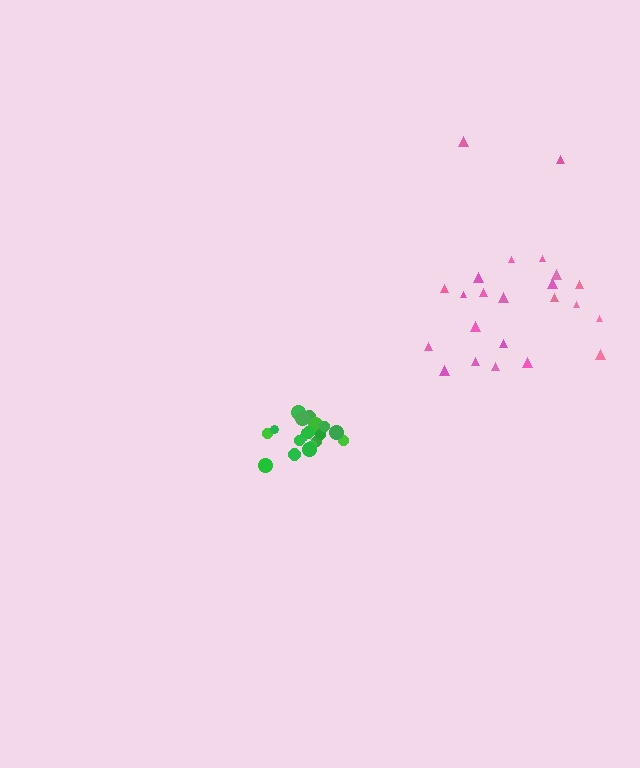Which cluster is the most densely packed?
Green.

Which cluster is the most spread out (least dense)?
Pink.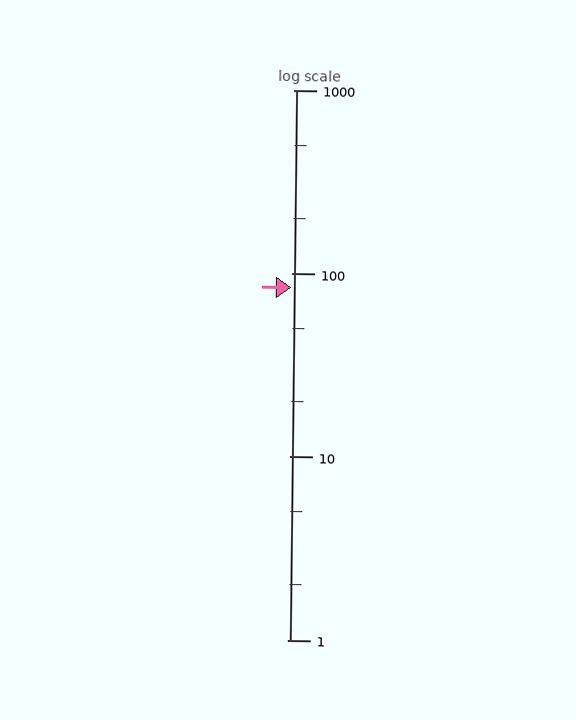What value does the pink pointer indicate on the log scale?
The pointer indicates approximately 84.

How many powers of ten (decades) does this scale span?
The scale spans 3 decades, from 1 to 1000.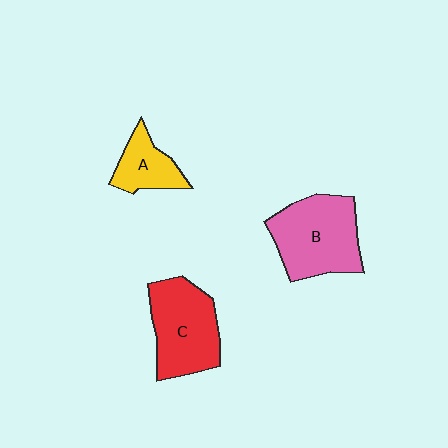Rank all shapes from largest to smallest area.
From largest to smallest: B (pink), C (red), A (yellow).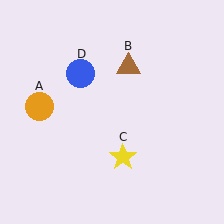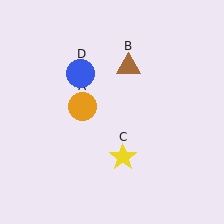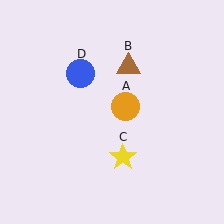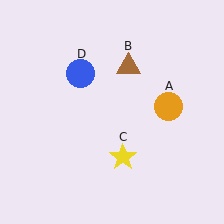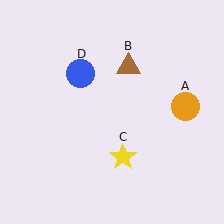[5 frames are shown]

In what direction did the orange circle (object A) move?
The orange circle (object A) moved right.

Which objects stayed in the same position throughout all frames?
Brown triangle (object B) and yellow star (object C) and blue circle (object D) remained stationary.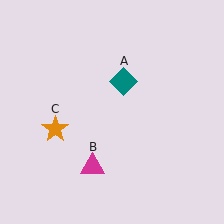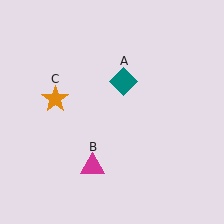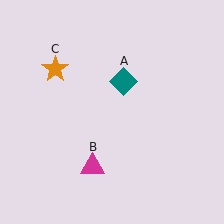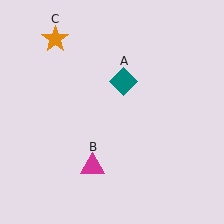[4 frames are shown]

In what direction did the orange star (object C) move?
The orange star (object C) moved up.